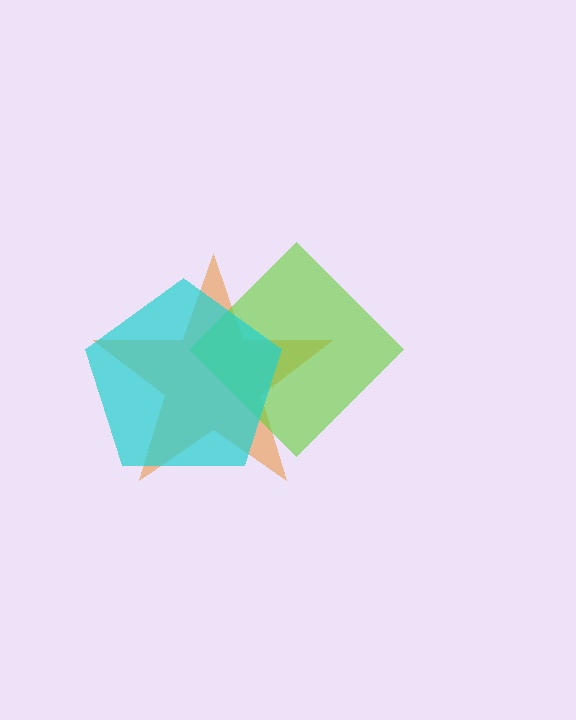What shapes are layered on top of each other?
The layered shapes are: an orange star, a lime diamond, a cyan pentagon.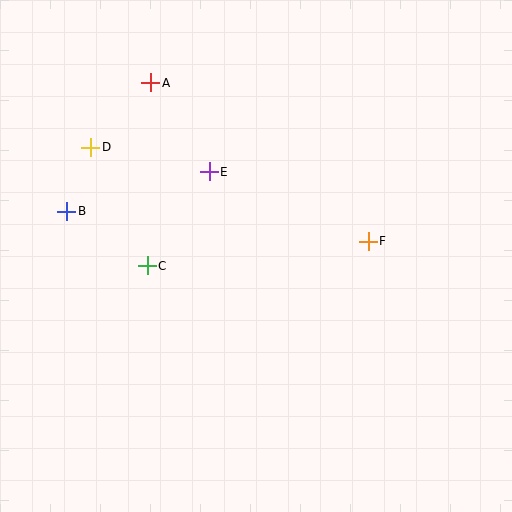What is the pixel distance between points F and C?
The distance between F and C is 222 pixels.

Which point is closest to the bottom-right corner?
Point F is closest to the bottom-right corner.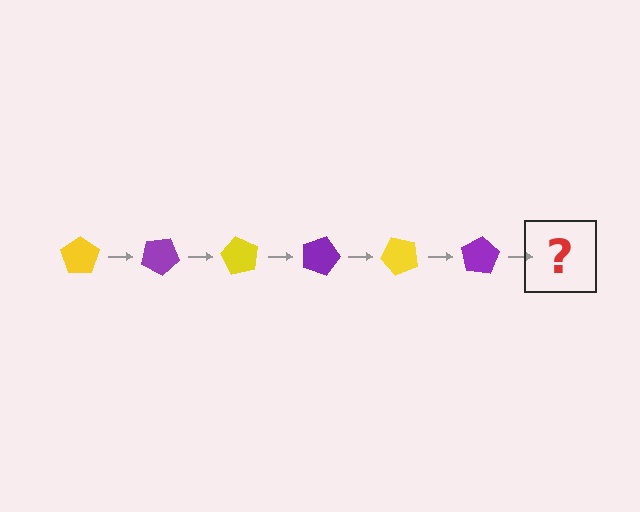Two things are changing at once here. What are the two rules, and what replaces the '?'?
The two rules are that it rotates 30 degrees each step and the color cycles through yellow and purple. The '?' should be a yellow pentagon, rotated 180 degrees from the start.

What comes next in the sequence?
The next element should be a yellow pentagon, rotated 180 degrees from the start.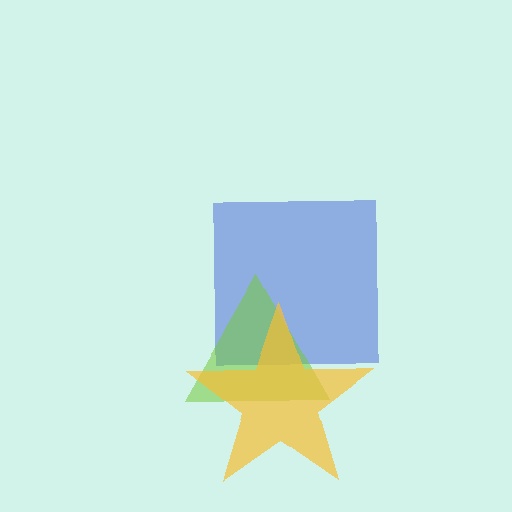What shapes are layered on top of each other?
The layered shapes are: a blue square, a lime triangle, a yellow star.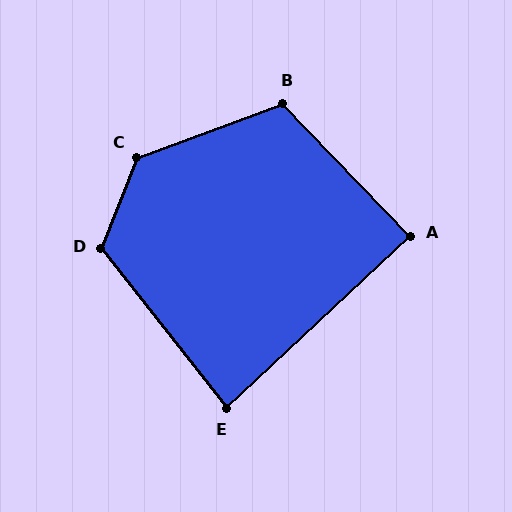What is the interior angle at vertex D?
Approximately 121 degrees (obtuse).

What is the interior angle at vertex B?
Approximately 113 degrees (obtuse).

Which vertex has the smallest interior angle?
E, at approximately 85 degrees.